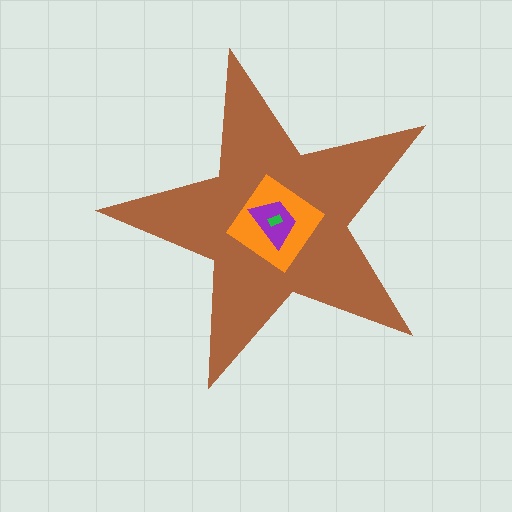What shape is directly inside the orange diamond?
The purple trapezoid.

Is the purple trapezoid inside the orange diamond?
Yes.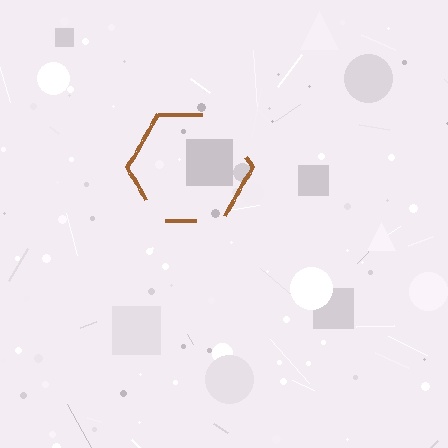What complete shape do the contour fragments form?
The contour fragments form a hexagon.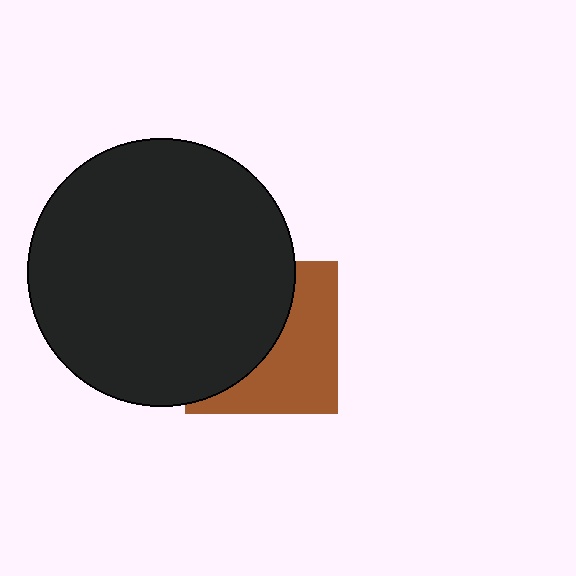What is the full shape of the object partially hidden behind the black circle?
The partially hidden object is a brown square.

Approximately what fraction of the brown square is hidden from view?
Roughly 53% of the brown square is hidden behind the black circle.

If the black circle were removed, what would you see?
You would see the complete brown square.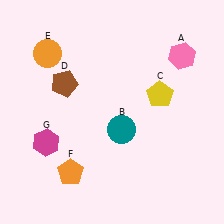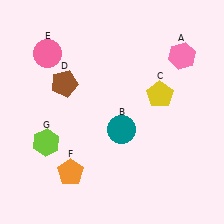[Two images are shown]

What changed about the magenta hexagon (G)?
In Image 1, G is magenta. In Image 2, it changed to lime.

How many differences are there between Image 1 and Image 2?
There are 2 differences between the two images.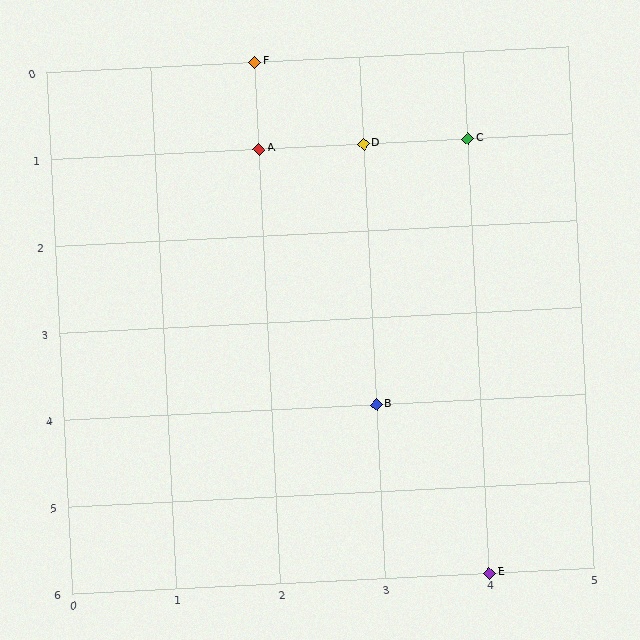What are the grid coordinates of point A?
Point A is at grid coordinates (2, 1).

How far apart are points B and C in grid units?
Points B and C are 1 column and 3 rows apart (about 3.2 grid units diagonally).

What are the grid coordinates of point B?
Point B is at grid coordinates (3, 4).